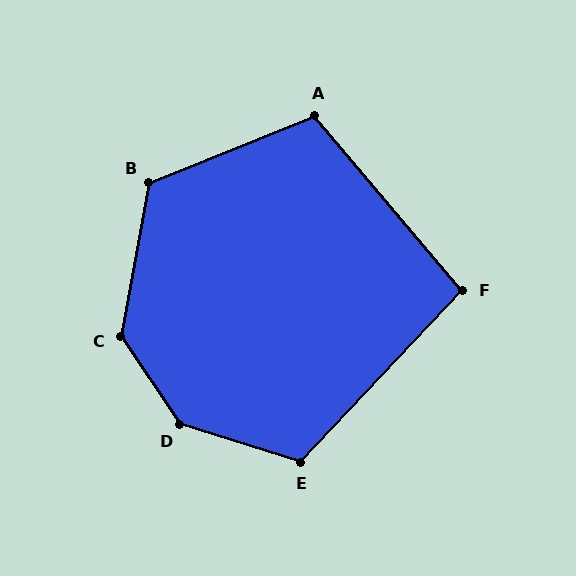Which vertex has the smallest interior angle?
F, at approximately 96 degrees.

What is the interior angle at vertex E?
Approximately 116 degrees (obtuse).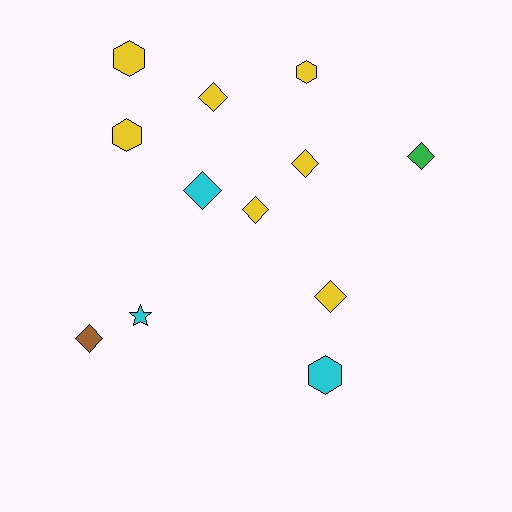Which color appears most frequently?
Yellow, with 7 objects.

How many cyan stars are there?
There is 1 cyan star.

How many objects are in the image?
There are 12 objects.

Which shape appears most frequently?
Diamond, with 7 objects.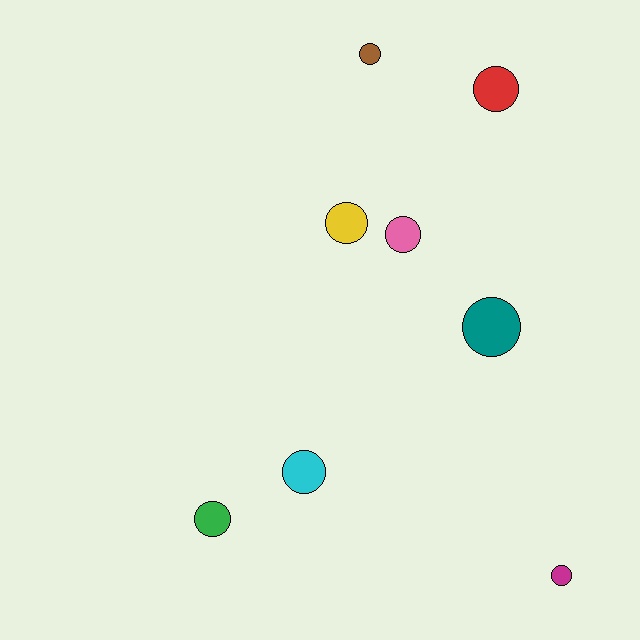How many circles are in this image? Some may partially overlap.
There are 8 circles.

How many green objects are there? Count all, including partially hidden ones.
There is 1 green object.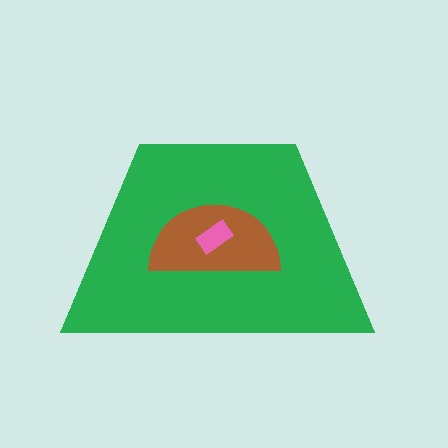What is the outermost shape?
The green trapezoid.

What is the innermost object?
The pink rectangle.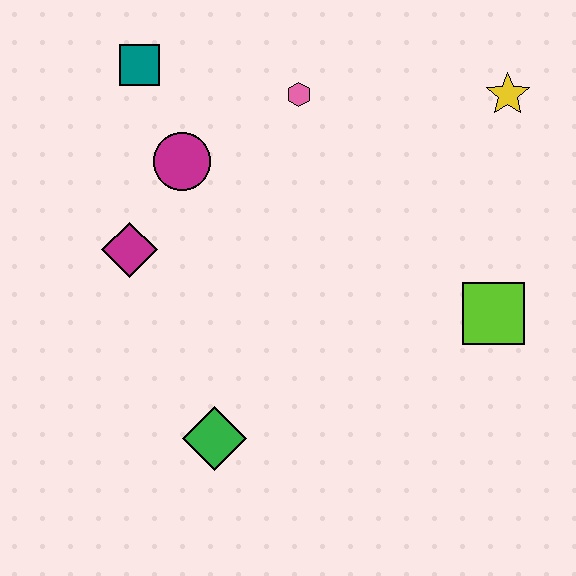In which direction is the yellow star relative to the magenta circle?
The yellow star is to the right of the magenta circle.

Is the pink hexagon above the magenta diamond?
Yes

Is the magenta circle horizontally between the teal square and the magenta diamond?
No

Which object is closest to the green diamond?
The magenta diamond is closest to the green diamond.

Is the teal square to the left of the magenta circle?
Yes